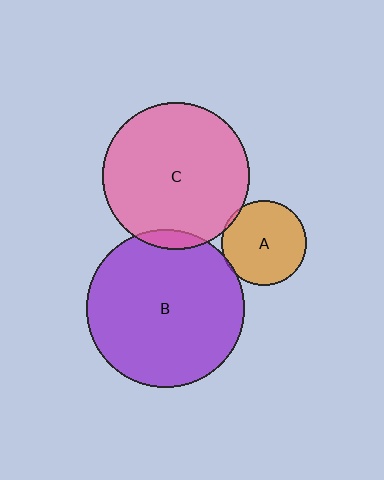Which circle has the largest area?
Circle B (purple).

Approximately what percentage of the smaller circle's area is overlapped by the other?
Approximately 5%.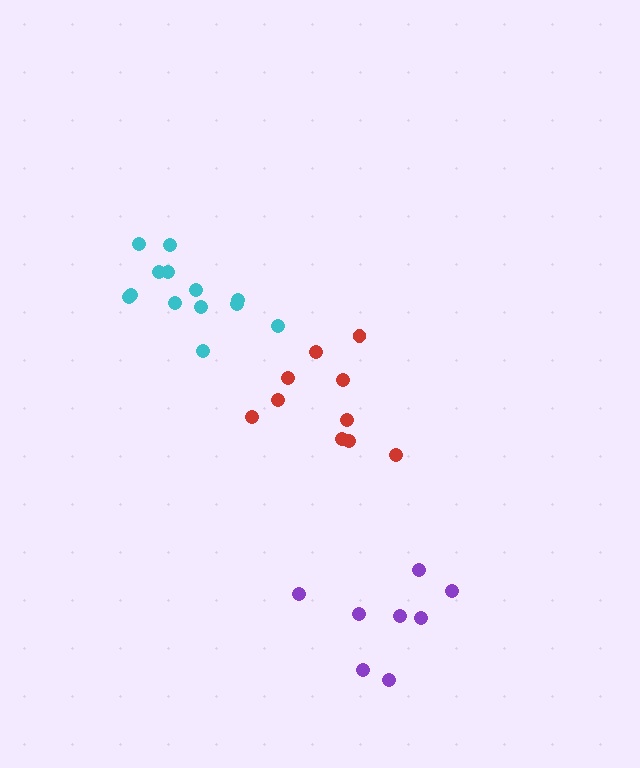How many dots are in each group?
Group 1: 8 dots, Group 2: 10 dots, Group 3: 13 dots (31 total).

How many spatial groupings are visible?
There are 3 spatial groupings.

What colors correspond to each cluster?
The clusters are colored: purple, red, cyan.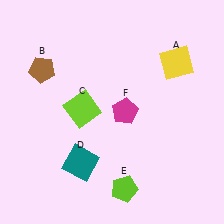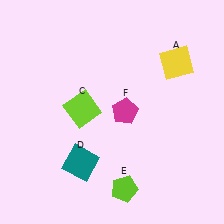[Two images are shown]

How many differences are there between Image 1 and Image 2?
There is 1 difference between the two images.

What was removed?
The brown pentagon (B) was removed in Image 2.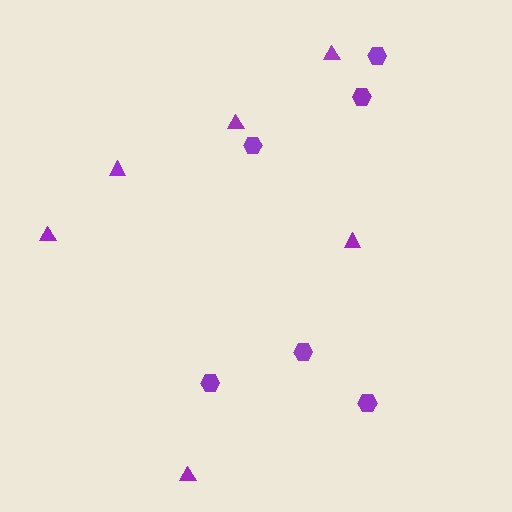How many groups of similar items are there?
There are 2 groups: one group of triangles (6) and one group of hexagons (6).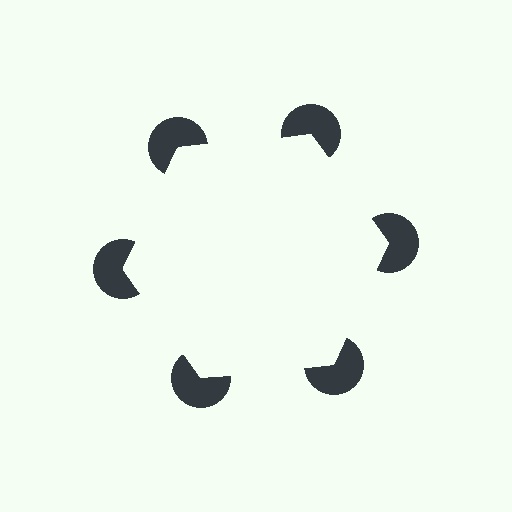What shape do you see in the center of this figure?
An illusory hexagon — its edges are inferred from the aligned wedge cuts in the pac-man discs, not physically drawn.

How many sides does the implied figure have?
6 sides.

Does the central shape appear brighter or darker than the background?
It typically appears slightly brighter than the background, even though no actual brightness change is drawn.